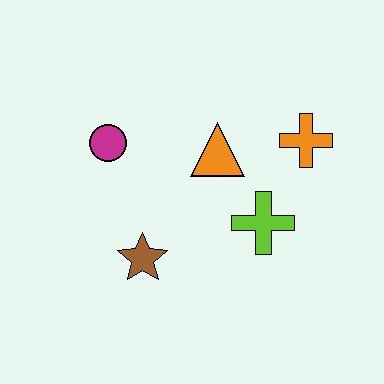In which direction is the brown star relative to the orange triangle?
The brown star is below the orange triangle.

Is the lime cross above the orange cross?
No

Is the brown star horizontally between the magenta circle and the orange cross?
Yes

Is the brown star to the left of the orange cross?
Yes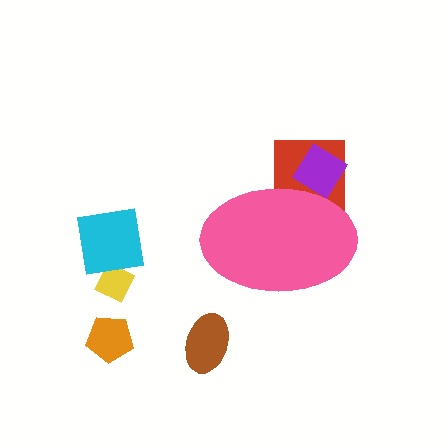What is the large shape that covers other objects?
A pink ellipse.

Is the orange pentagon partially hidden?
No, the orange pentagon is fully visible.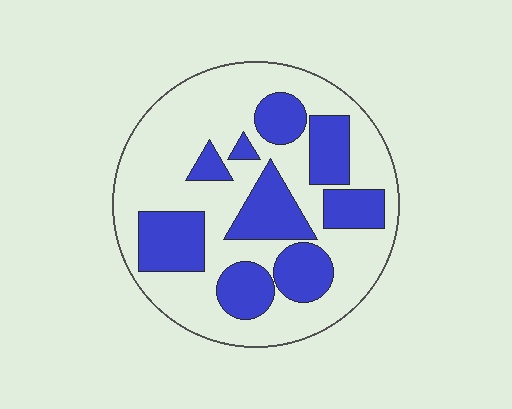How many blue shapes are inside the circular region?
9.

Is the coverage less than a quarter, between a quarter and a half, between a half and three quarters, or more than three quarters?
Between a quarter and a half.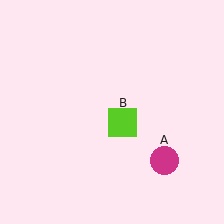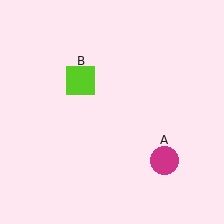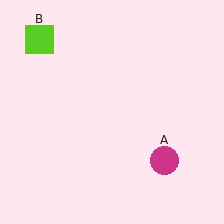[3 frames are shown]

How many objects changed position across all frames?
1 object changed position: lime square (object B).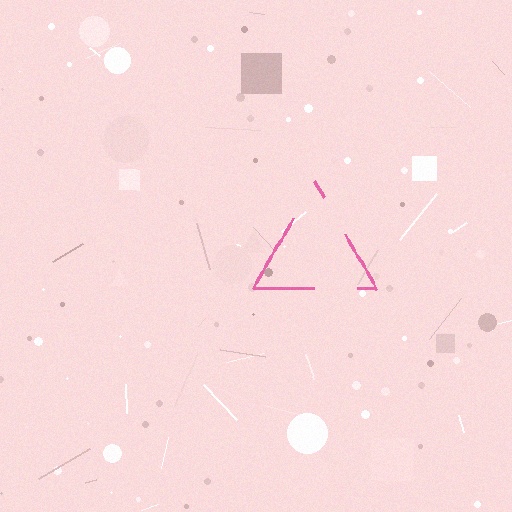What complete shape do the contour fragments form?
The contour fragments form a triangle.